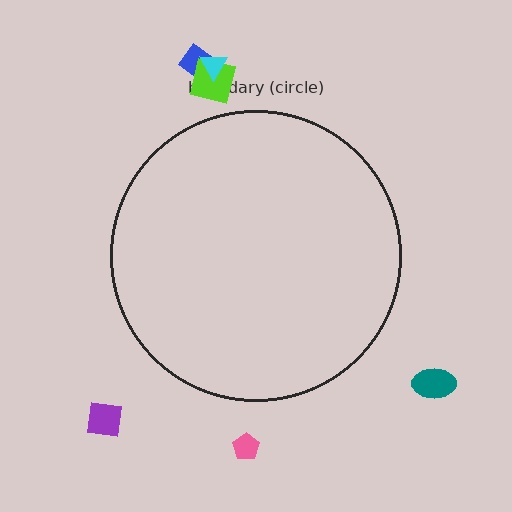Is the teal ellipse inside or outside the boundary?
Outside.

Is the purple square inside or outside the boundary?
Outside.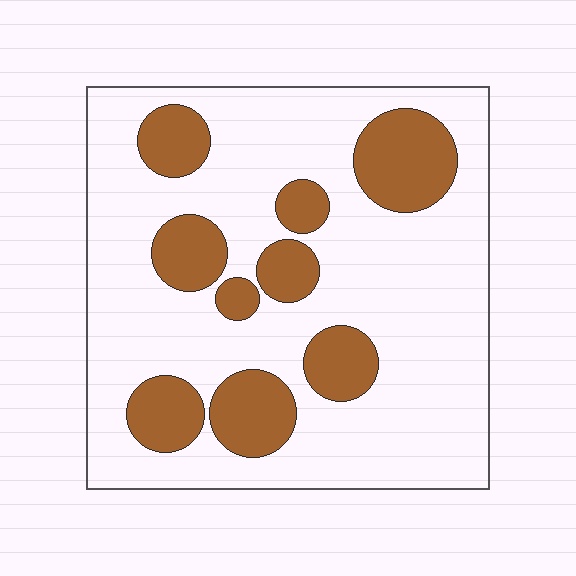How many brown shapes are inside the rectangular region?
9.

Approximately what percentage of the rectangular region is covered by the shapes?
Approximately 25%.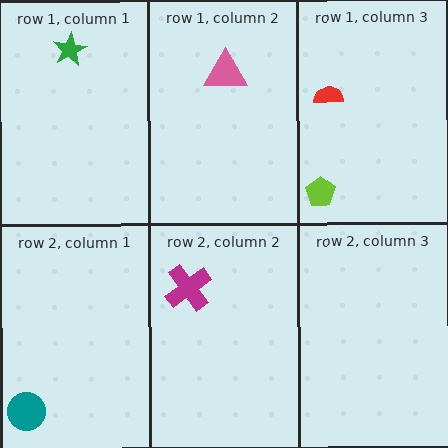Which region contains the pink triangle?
The row 1, column 2 region.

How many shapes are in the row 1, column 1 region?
1.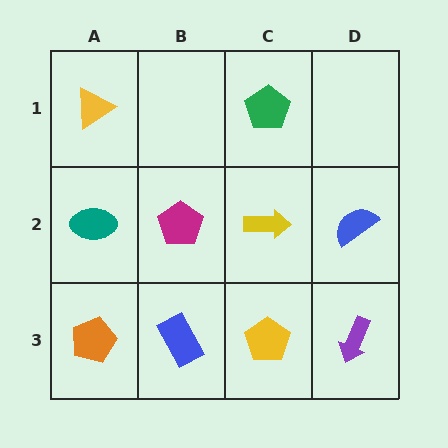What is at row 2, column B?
A magenta pentagon.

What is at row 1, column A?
A yellow triangle.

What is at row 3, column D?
A purple arrow.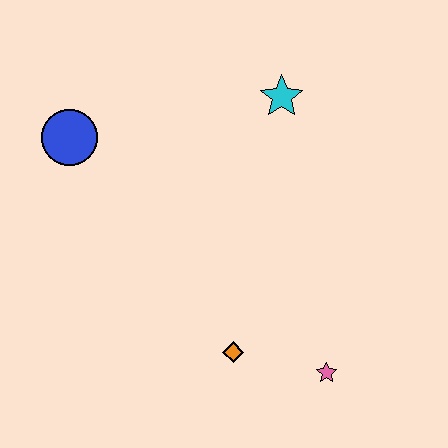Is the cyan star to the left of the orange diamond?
No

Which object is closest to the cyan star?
The blue circle is closest to the cyan star.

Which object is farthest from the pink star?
The blue circle is farthest from the pink star.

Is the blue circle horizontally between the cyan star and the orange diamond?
No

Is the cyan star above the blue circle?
Yes